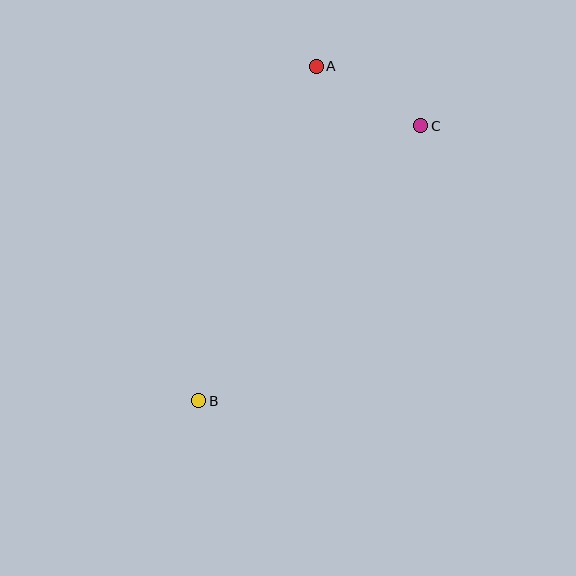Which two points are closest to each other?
Points A and C are closest to each other.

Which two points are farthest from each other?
Points A and B are farthest from each other.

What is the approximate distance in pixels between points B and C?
The distance between B and C is approximately 354 pixels.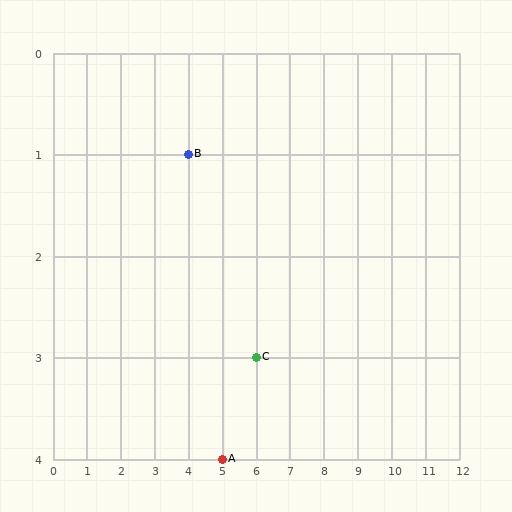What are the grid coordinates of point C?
Point C is at grid coordinates (6, 3).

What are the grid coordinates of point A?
Point A is at grid coordinates (5, 4).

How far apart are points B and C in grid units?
Points B and C are 2 columns and 2 rows apart (about 2.8 grid units diagonally).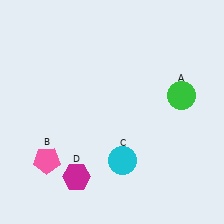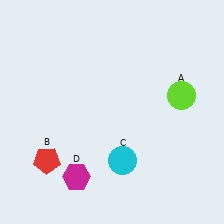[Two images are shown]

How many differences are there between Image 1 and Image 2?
There are 2 differences between the two images.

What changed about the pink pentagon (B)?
In Image 1, B is pink. In Image 2, it changed to red.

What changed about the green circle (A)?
In Image 1, A is green. In Image 2, it changed to lime.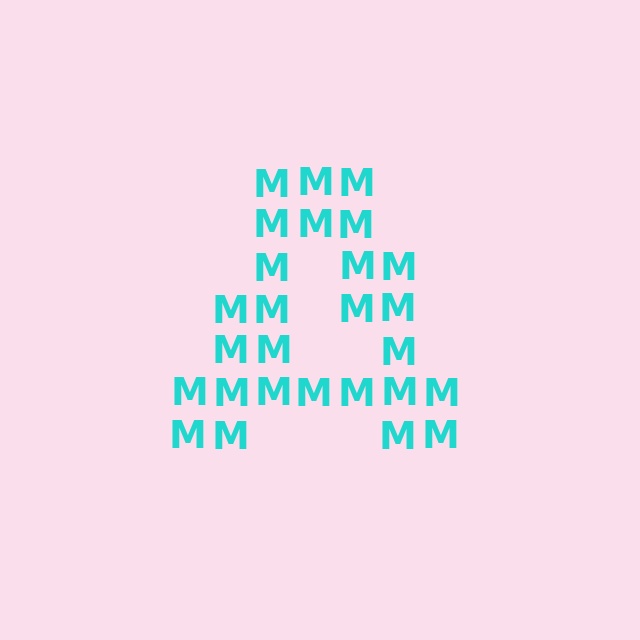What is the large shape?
The large shape is the letter A.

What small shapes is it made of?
It is made of small letter M's.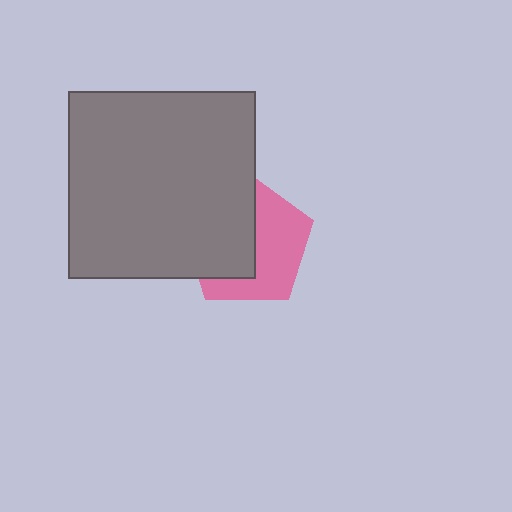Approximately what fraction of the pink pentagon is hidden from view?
Roughly 50% of the pink pentagon is hidden behind the gray square.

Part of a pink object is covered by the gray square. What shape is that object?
It is a pentagon.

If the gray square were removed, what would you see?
You would see the complete pink pentagon.